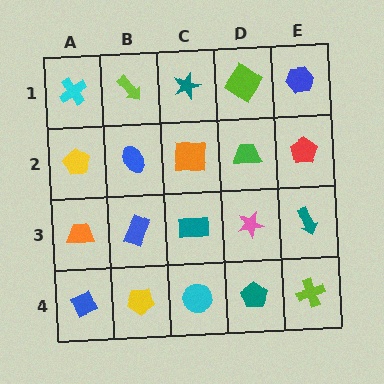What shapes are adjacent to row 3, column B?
A blue ellipse (row 2, column B), a yellow pentagon (row 4, column B), an orange trapezoid (row 3, column A), a teal rectangle (row 3, column C).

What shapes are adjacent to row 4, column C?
A teal rectangle (row 3, column C), a yellow pentagon (row 4, column B), a teal pentagon (row 4, column D).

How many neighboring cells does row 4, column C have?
3.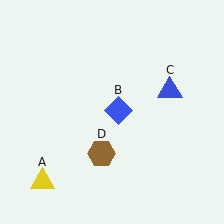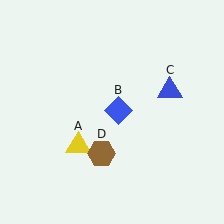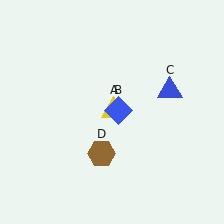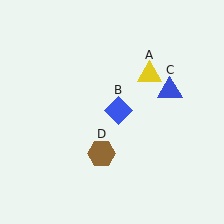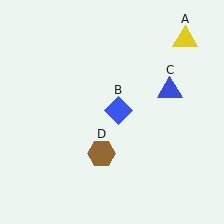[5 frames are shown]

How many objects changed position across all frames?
1 object changed position: yellow triangle (object A).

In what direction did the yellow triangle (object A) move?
The yellow triangle (object A) moved up and to the right.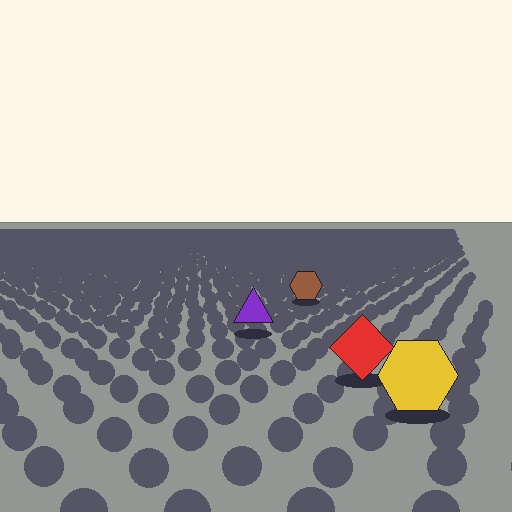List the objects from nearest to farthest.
From nearest to farthest: the yellow hexagon, the red diamond, the purple triangle, the brown hexagon.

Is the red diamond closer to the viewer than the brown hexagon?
Yes. The red diamond is closer — you can tell from the texture gradient: the ground texture is coarser near it.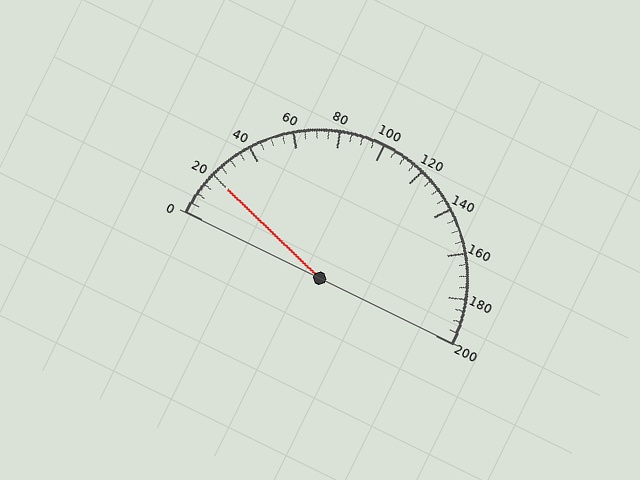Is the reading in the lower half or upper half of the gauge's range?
The reading is in the lower half of the range (0 to 200).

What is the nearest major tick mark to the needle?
The nearest major tick mark is 20.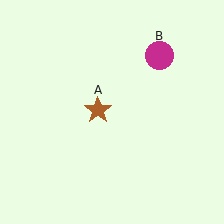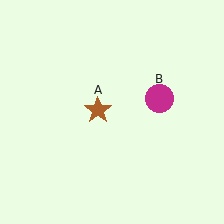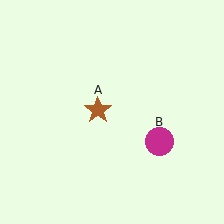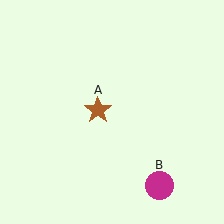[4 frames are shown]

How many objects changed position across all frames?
1 object changed position: magenta circle (object B).